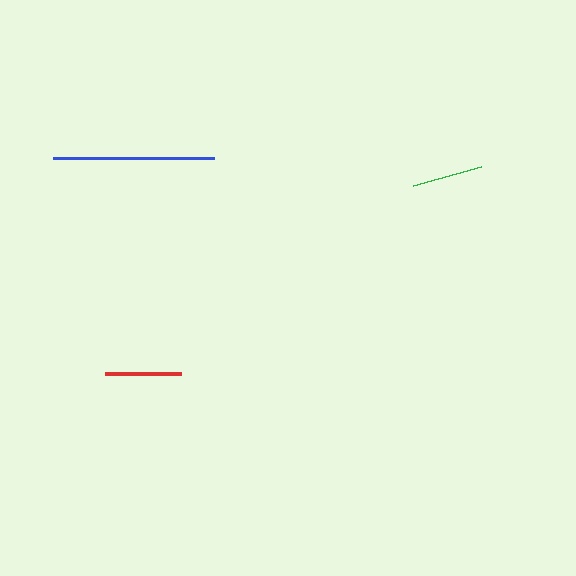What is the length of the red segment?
The red segment is approximately 76 pixels long.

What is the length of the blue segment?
The blue segment is approximately 161 pixels long.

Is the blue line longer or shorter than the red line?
The blue line is longer than the red line.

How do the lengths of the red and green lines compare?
The red and green lines are approximately the same length.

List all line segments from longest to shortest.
From longest to shortest: blue, red, green.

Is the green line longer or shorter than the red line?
The red line is longer than the green line.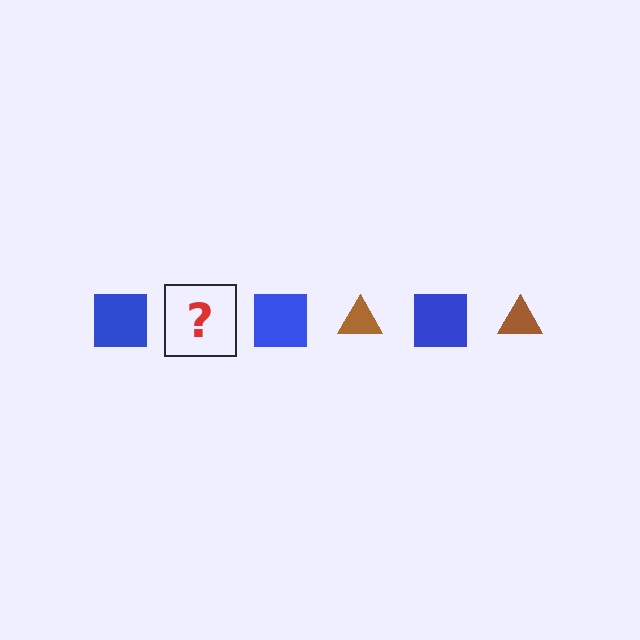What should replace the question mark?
The question mark should be replaced with a brown triangle.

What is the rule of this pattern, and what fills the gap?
The rule is that the pattern alternates between blue square and brown triangle. The gap should be filled with a brown triangle.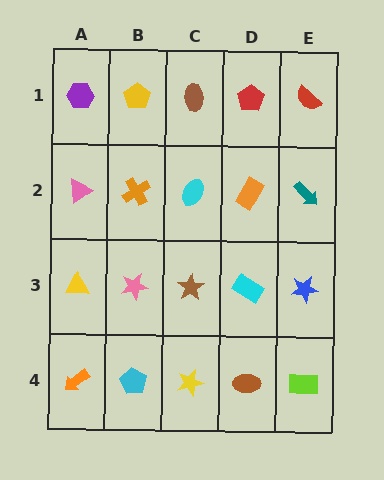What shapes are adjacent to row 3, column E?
A teal arrow (row 2, column E), a lime rectangle (row 4, column E), a cyan rectangle (row 3, column D).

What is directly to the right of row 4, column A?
A cyan pentagon.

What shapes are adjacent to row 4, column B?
A pink star (row 3, column B), an orange arrow (row 4, column A), a yellow star (row 4, column C).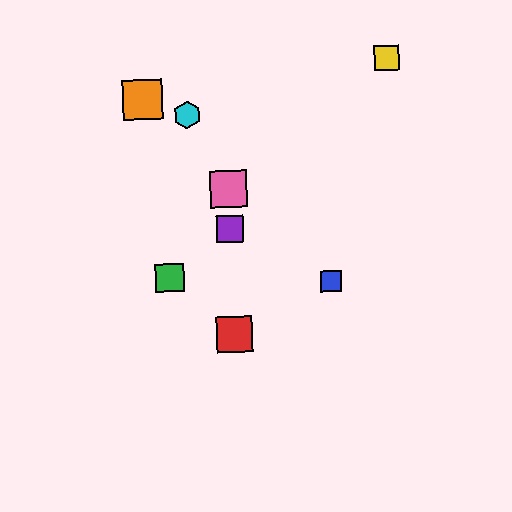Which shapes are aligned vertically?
The red square, the purple square, the pink square are aligned vertically.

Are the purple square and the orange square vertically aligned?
No, the purple square is at x≈230 and the orange square is at x≈142.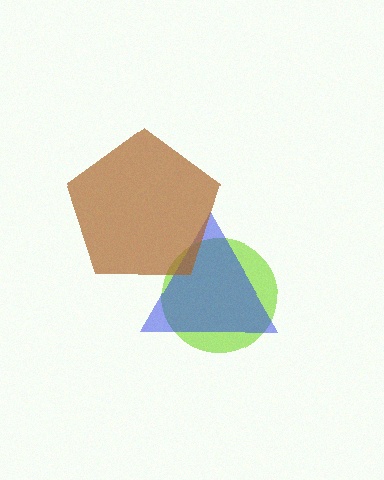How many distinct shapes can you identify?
There are 3 distinct shapes: a lime circle, a blue triangle, a brown pentagon.